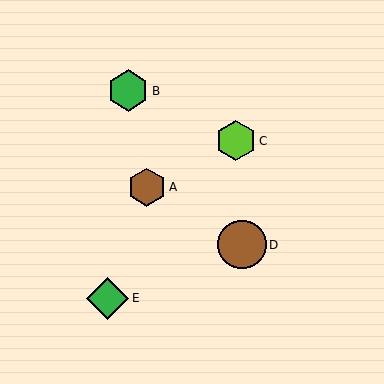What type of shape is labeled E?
Shape E is a green diamond.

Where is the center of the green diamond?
The center of the green diamond is at (108, 298).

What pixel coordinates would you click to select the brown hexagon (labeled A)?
Click at (147, 187) to select the brown hexagon A.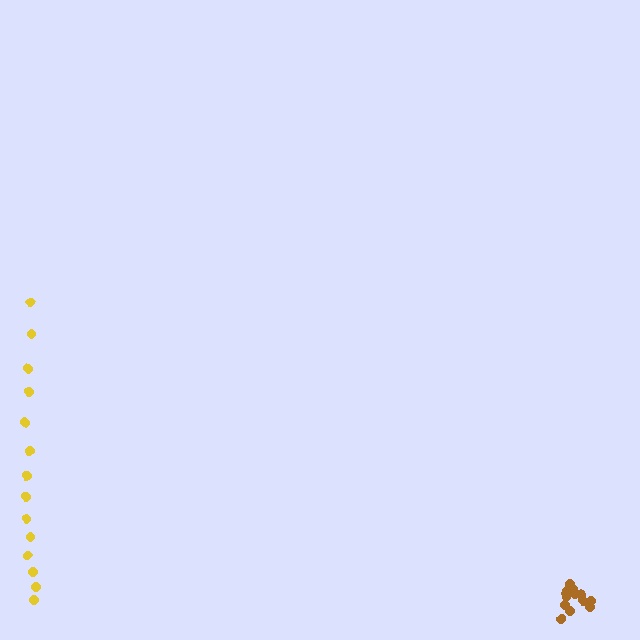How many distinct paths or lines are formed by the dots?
There are 2 distinct paths.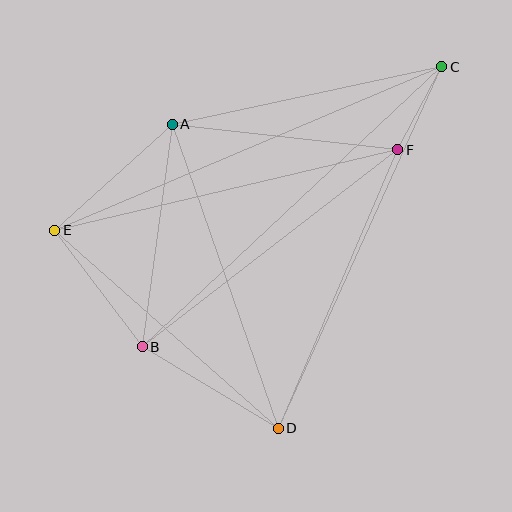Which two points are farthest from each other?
Points C and E are farthest from each other.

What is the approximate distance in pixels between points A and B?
The distance between A and B is approximately 225 pixels.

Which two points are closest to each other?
Points C and F are closest to each other.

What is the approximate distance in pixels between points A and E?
The distance between A and E is approximately 158 pixels.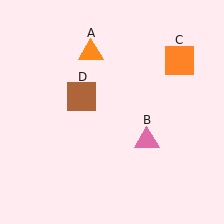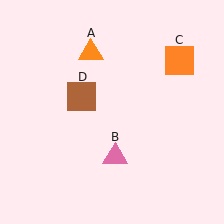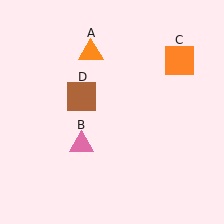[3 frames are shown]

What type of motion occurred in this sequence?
The pink triangle (object B) rotated clockwise around the center of the scene.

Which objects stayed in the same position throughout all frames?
Orange triangle (object A) and orange square (object C) and brown square (object D) remained stationary.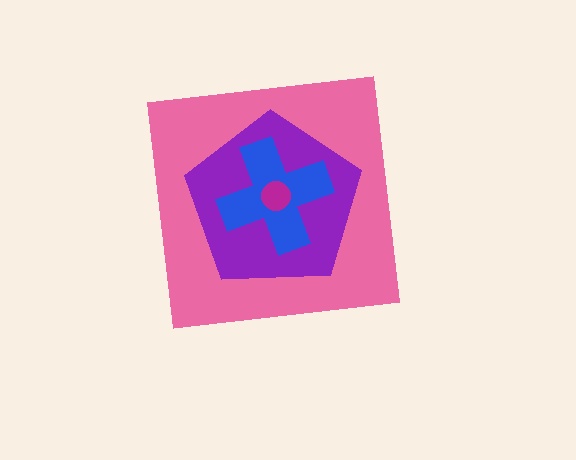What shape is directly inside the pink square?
The purple pentagon.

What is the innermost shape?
The magenta circle.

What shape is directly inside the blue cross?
The magenta circle.